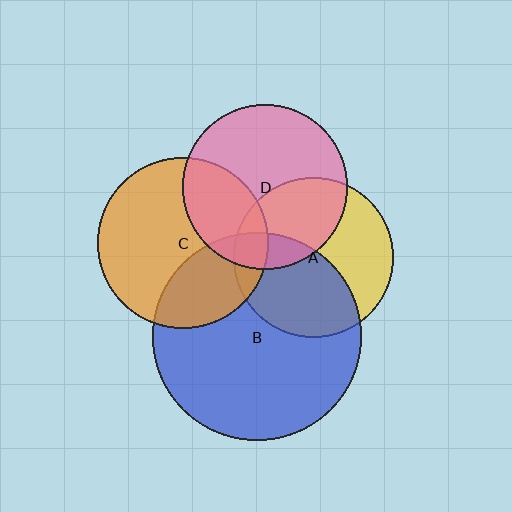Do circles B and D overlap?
Yes.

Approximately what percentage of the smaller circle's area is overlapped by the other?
Approximately 15%.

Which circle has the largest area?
Circle B (blue).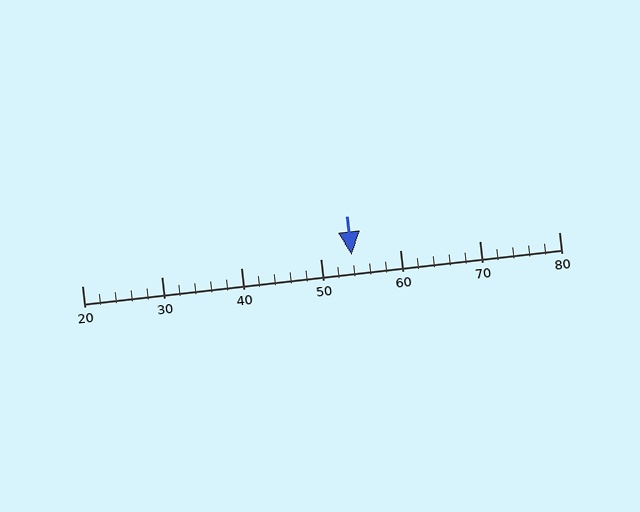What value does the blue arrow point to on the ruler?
The blue arrow points to approximately 54.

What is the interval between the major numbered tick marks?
The major tick marks are spaced 10 units apart.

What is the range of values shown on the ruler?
The ruler shows values from 20 to 80.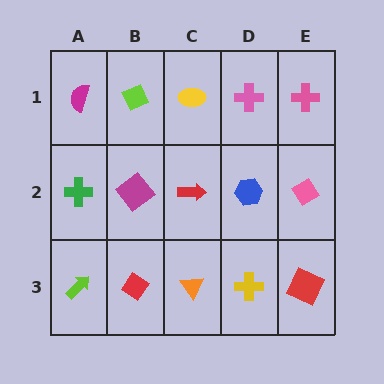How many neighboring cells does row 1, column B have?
3.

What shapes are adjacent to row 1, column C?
A red arrow (row 2, column C), a lime diamond (row 1, column B), a pink cross (row 1, column D).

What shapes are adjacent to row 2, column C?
A yellow ellipse (row 1, column C), an orange triangle (row 3, column C), a magenta diamond (row 2, column B), a blue hexagon (row 2, column D).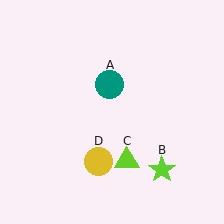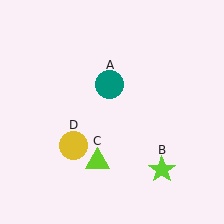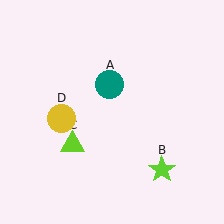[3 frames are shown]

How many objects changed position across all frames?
2 objects changed position: lime triangle (object C), yellow circle (object D).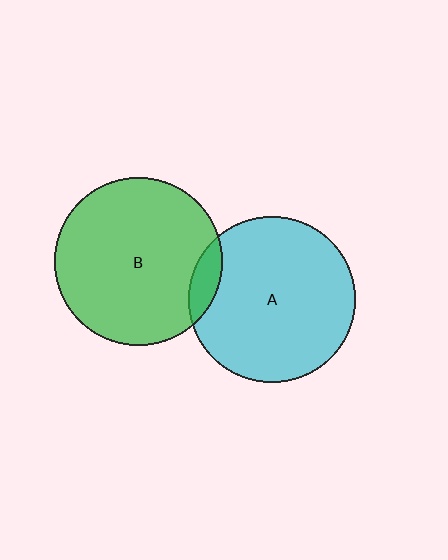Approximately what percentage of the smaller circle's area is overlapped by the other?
Approximately 10%.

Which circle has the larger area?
Circle B (green).